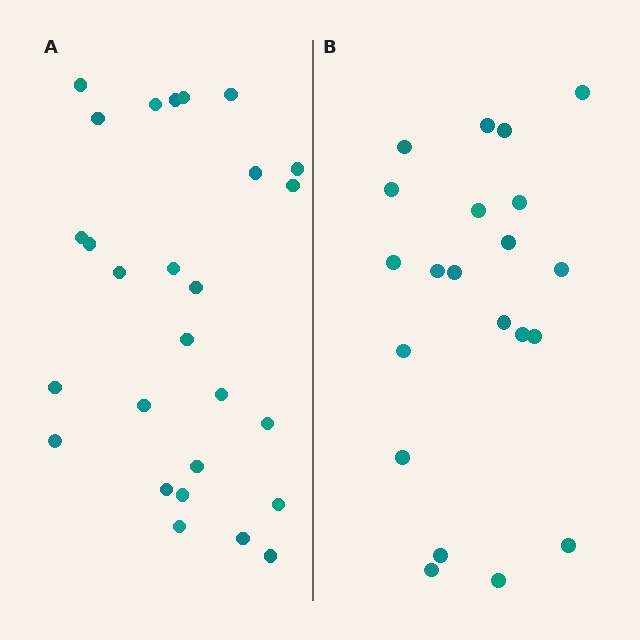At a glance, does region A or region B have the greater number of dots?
Region A (the left region) has more dots.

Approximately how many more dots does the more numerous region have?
Region A has about 6 more dots than region B.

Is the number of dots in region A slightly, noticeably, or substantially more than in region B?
Region A has noticeably more, but not dramatically so. The ratio is roughly 1.3 to 1.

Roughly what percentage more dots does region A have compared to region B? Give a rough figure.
About 30% more.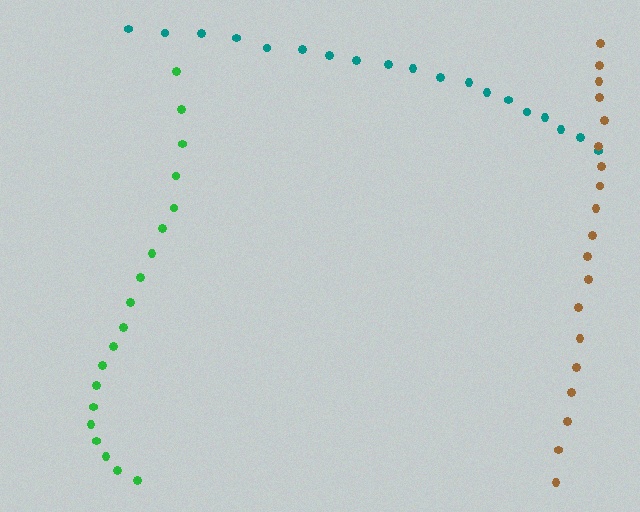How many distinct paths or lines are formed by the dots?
There are 3 distinct paths.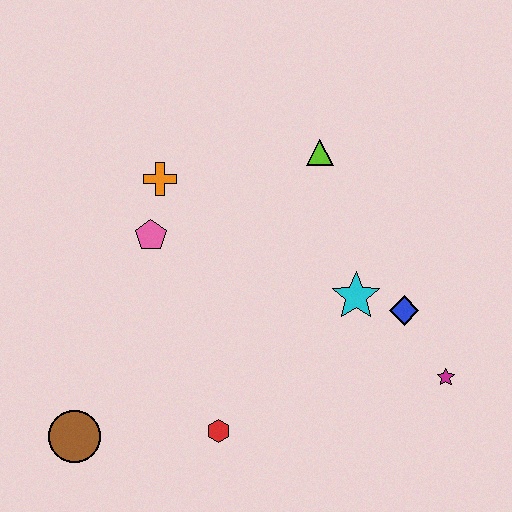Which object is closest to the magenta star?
The blue diamond is closest to the magenta star.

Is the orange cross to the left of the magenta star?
Yes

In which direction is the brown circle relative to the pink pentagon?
The brown circle is below the pink pentagon.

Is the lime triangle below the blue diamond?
No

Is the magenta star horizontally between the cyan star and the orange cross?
No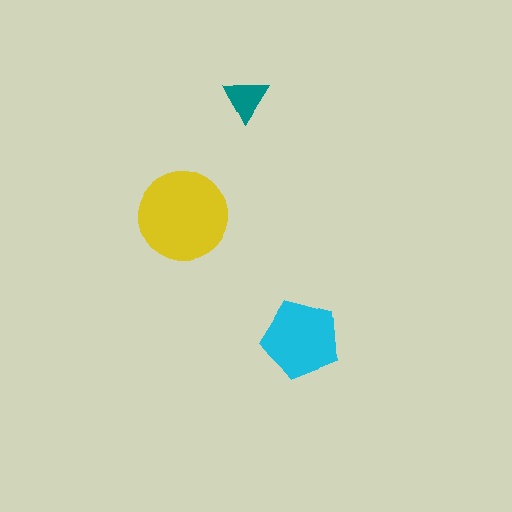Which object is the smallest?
The teal triangle.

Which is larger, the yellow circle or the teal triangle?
The yellow circle.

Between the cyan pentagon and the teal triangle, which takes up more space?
The cyan pentagon.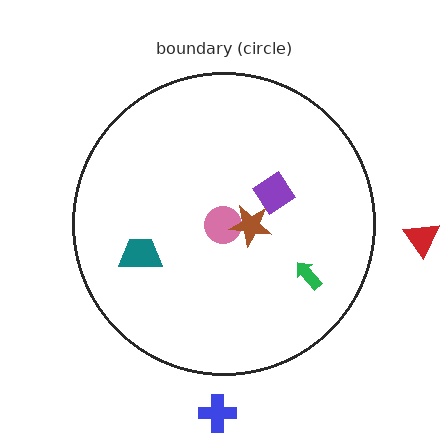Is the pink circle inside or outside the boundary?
Inside.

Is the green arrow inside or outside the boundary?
Inside.